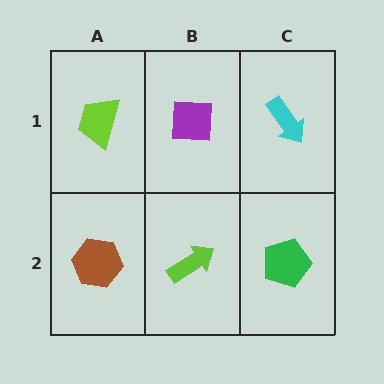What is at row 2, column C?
A green pentagon.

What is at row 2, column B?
A lime arrow.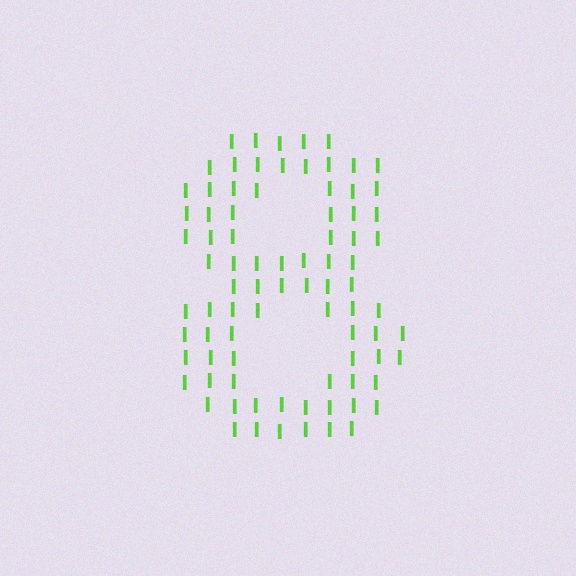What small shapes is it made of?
It is made of small letter I's.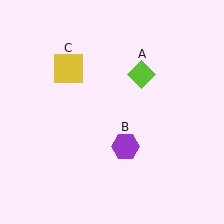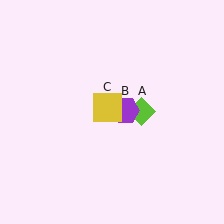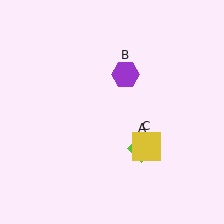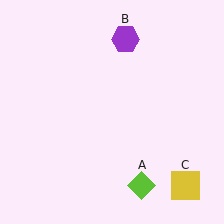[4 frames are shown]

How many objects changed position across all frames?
3 objects changed position: lime diamond (object A), purple hexagon (object B), yellow square (object C).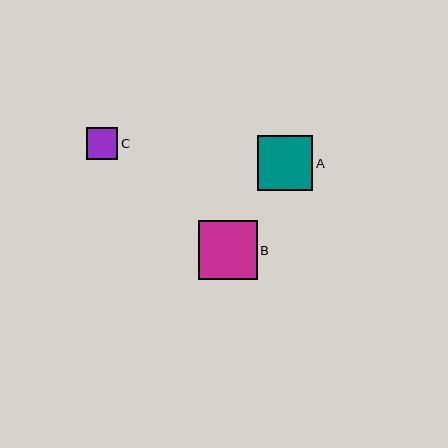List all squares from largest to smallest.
From largest to smallest: B, A, C.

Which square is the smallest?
Square C is the smallest with a size of approximately 32 pixels.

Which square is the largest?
Square B is the largest with a size of approximately 59 pixels.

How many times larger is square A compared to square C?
Square A is approximately 1.8 times the size of square C.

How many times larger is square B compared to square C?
Square B is approximately 1.9 times the size of square C.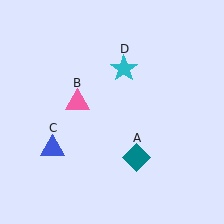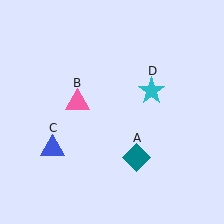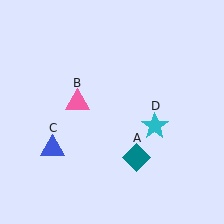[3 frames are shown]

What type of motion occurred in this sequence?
The cyan star (object D) rotated clockwise around the center of the scene.